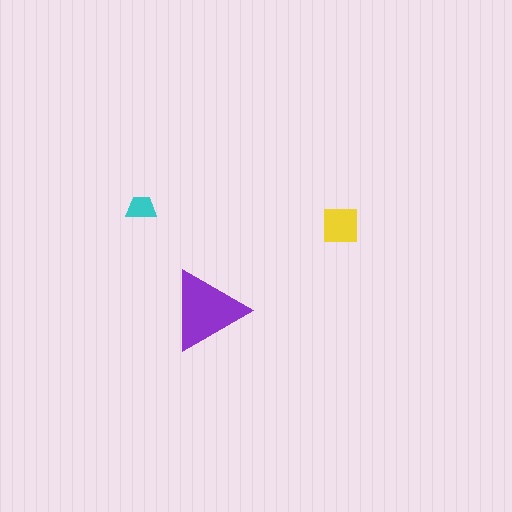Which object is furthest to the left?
The cyan trapezoid is leftmost.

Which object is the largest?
The purple triangle.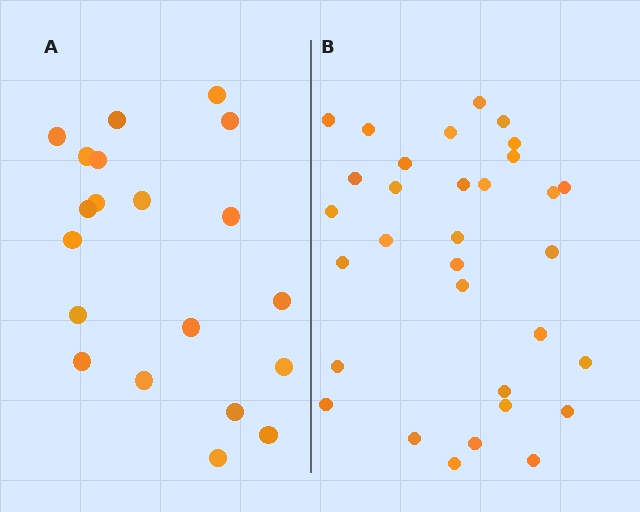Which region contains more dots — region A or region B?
Region B (the right region) has more dots.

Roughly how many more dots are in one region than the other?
Region B has roughly 12 or so more dots than region A.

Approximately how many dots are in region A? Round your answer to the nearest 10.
About 20 dots.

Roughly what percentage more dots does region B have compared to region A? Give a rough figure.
About 60% more.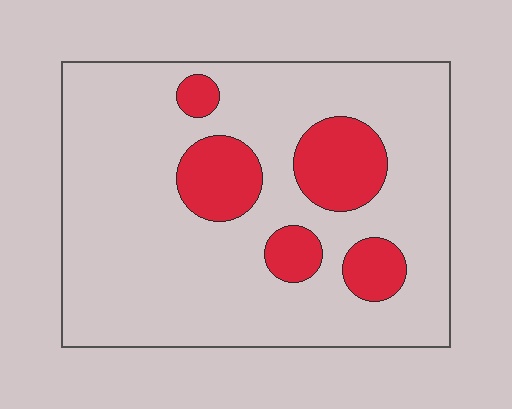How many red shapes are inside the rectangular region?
5.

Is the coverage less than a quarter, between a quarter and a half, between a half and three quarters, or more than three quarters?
Less than a quarter.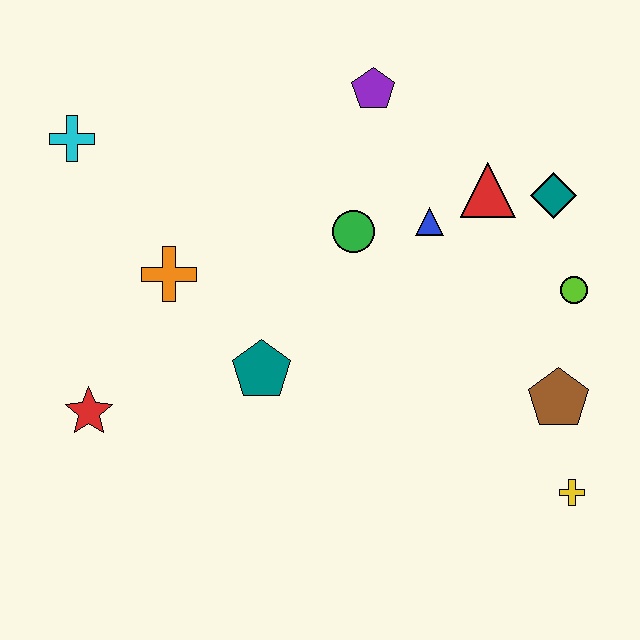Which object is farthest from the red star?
The teal diamond is farthest from the red star.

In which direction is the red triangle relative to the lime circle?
The red triangle is above the lime circle.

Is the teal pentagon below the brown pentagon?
No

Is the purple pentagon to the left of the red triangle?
Yes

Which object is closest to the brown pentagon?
The yellow cross is closest to the brown pentagon.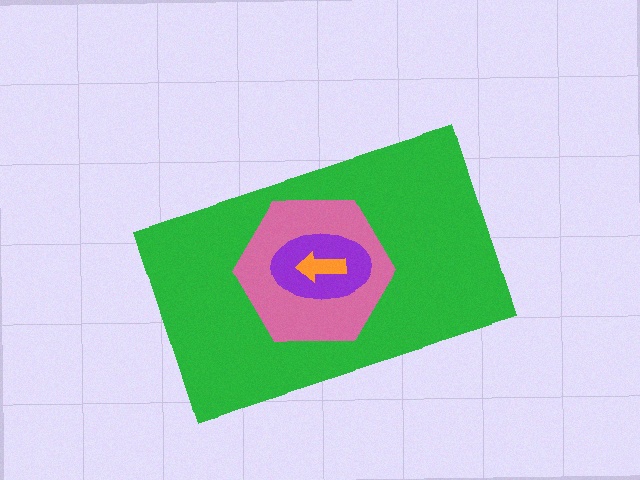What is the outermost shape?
The green rectangle.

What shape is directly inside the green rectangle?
The pink hexagon.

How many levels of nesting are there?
4.